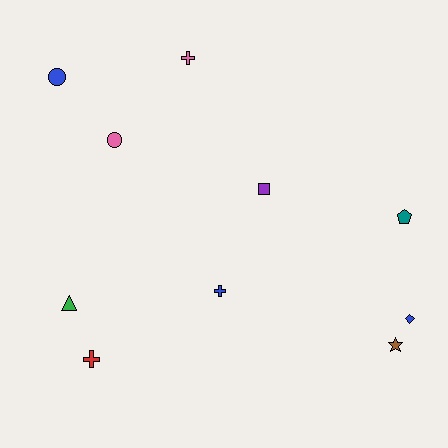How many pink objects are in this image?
There are 2 pink objects.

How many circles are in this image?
There are 2 circles.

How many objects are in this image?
There are 10 objects.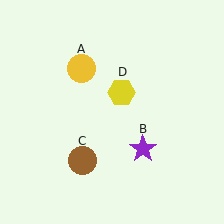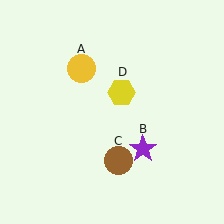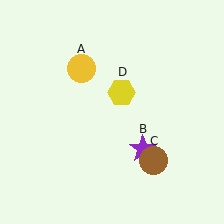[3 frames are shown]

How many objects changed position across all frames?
1 object changed position: brown circle (object C).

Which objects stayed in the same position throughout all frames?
Yellow circle (object A) and purple star (object B) and yellow hexagon (object D) remained stationary.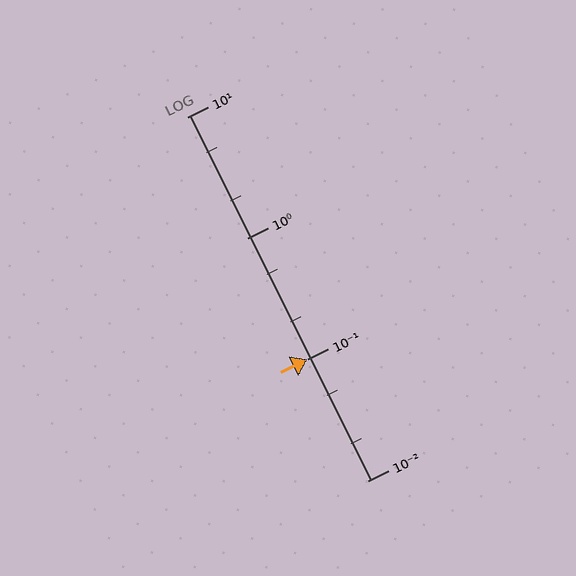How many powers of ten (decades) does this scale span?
The scale spans 3 decades, from 0.01 to 10.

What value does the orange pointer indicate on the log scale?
The pointer indicates approximately 0.1.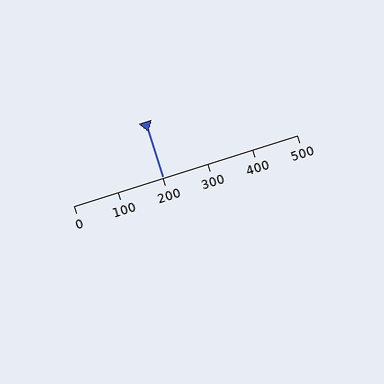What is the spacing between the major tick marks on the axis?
The major ticks are spaced 100 apart.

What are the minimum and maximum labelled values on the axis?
The axis runs from 0 to 500.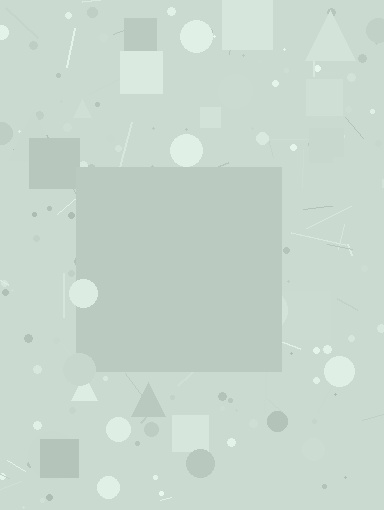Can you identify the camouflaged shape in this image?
The camouflaged shape is a square.